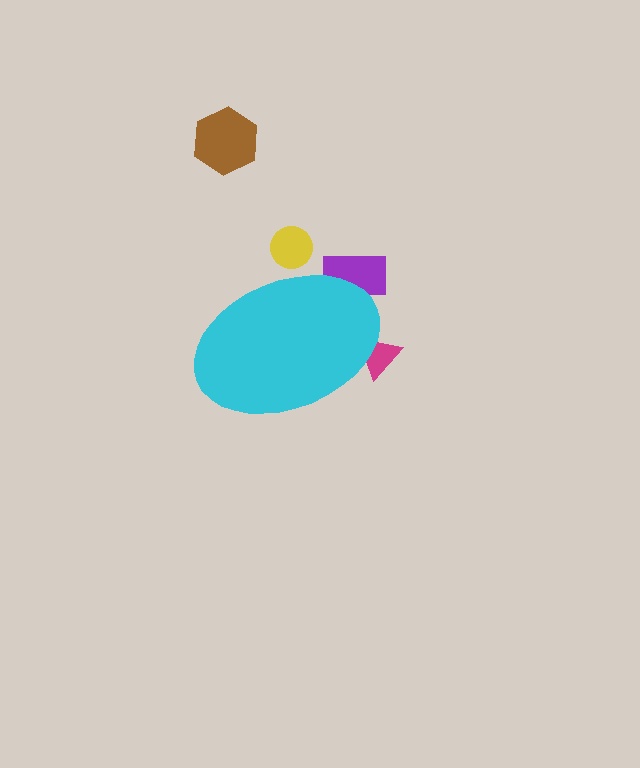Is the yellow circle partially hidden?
Yes, the yellow circle is partially hidden behind the cyan ellipse.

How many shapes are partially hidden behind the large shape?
3 shapes are partially hidden.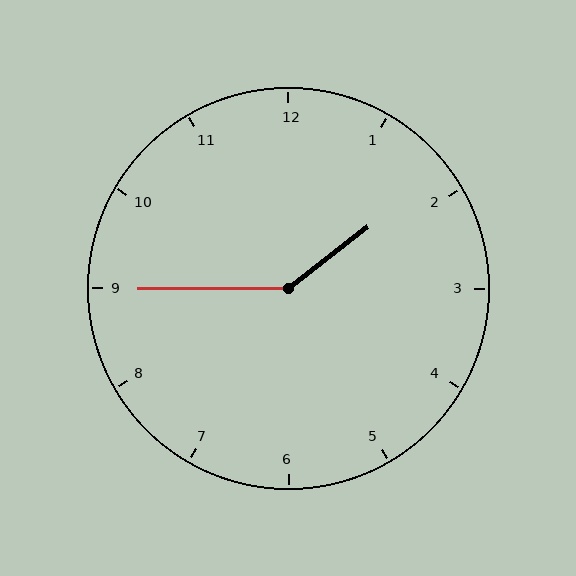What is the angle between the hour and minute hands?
Approximately 142 degrees.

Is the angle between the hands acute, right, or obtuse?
It is obtuse.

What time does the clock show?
1:45.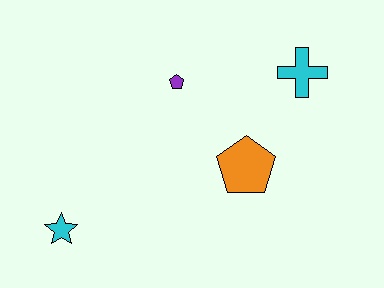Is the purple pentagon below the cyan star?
No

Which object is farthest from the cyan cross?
The cyan star is farthest from the cyan cross.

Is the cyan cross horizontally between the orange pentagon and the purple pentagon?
No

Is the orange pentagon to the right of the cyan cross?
No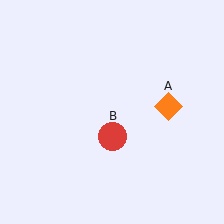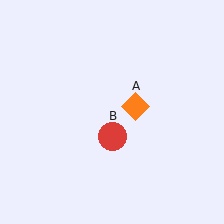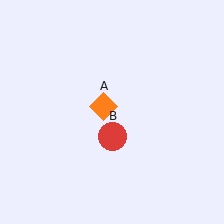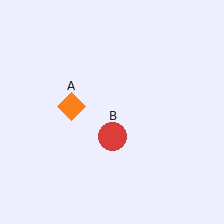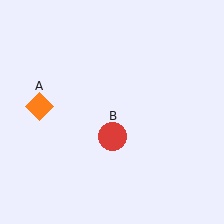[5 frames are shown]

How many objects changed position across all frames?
1 object changed position: orange diamond (object A).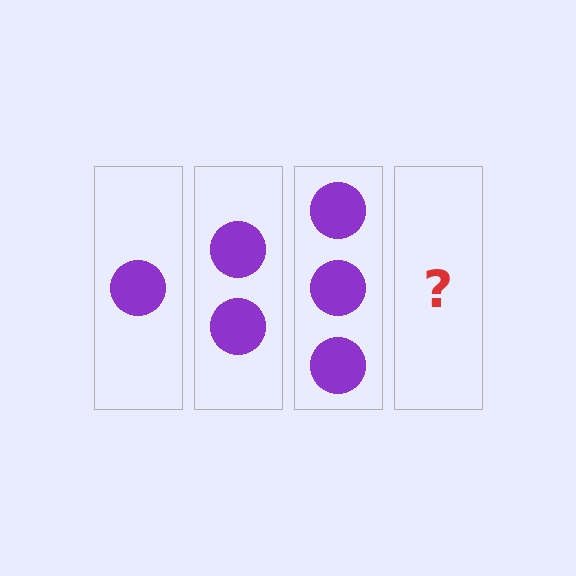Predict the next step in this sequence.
The next step is 4 circles.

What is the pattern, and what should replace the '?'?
The pattern is that each step adds one more circle. The '?' should be 4 circles.